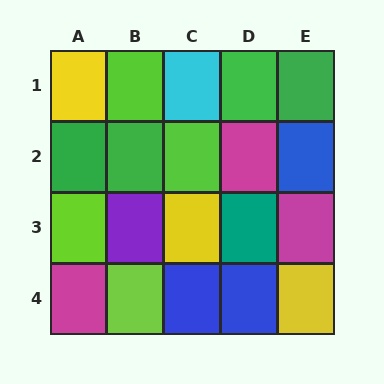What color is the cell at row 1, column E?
Green.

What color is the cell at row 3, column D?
Teal.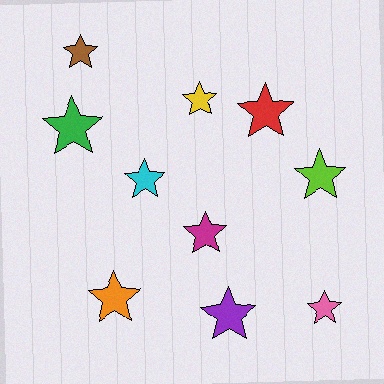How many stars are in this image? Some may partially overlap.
There are 10 stars.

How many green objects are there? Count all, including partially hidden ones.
There is 1 green object.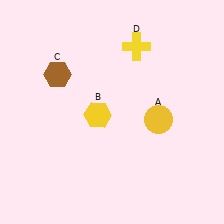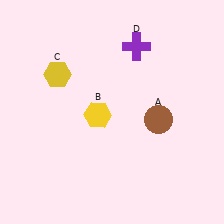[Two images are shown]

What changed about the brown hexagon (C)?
In Image 1, C is brown. In Image 2, it changed to yellow.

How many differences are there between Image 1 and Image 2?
There are 3 differences between the two images.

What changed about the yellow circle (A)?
In Image 1, A is yellow. In Image 2, it changed to brown.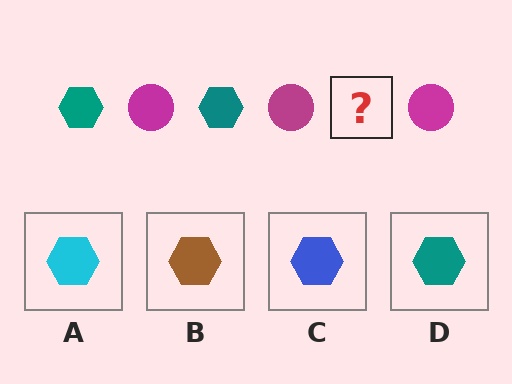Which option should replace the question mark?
Option D.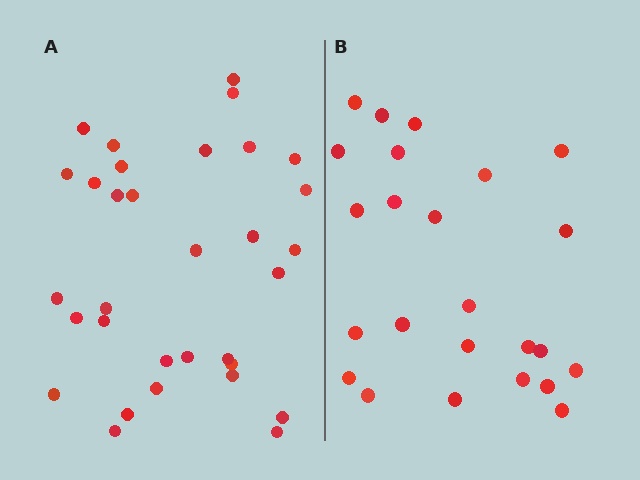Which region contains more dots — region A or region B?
Region A (the left region) has more dots.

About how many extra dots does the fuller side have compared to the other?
Region A has roughly 8 or so more dots than region B.